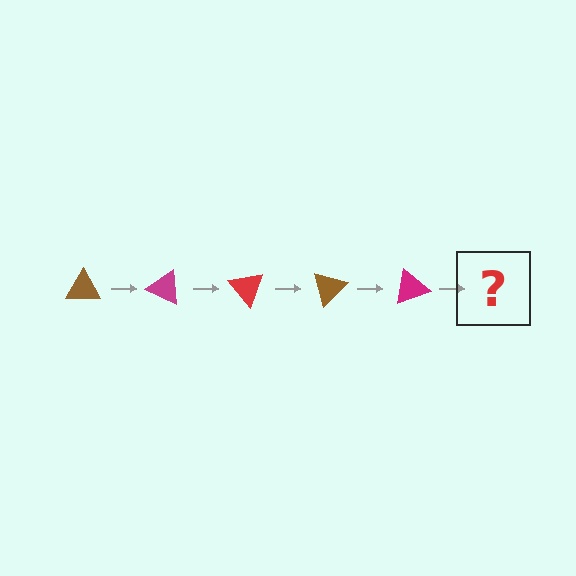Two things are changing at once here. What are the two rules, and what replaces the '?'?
The two rules are that it rotates 25 degrees each step and the color cycles through brown, magenta, and red. The '?' should be a red triangle, rotated 125 degrees from the start.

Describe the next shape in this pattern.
It should be a red triangle, rotated 125 degrees from the start.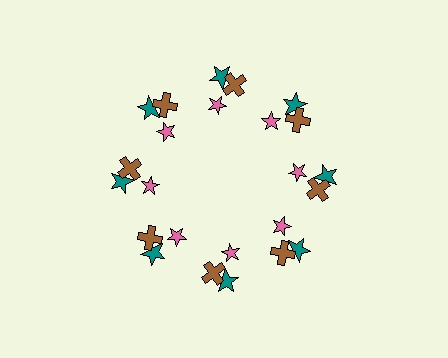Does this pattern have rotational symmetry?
Yes, this pattern has 8-fold rotational symmetry. It looks the same after rotating 45 degrees around the center.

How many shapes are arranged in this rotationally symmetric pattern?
There are 24 shapes, arranged in 8 groups of 3.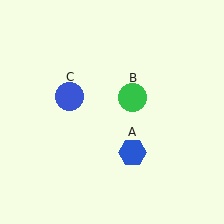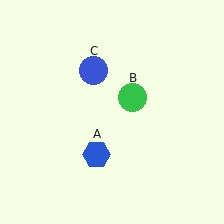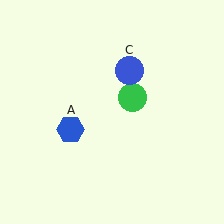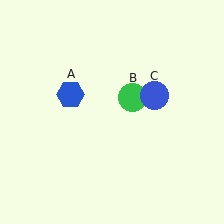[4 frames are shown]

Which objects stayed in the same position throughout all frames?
Green circle (object B) remained stationary.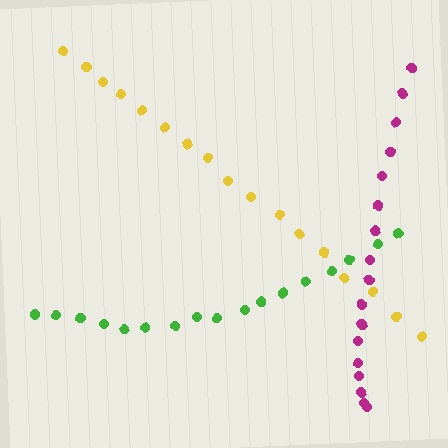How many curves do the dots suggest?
There are 3 distinct paths.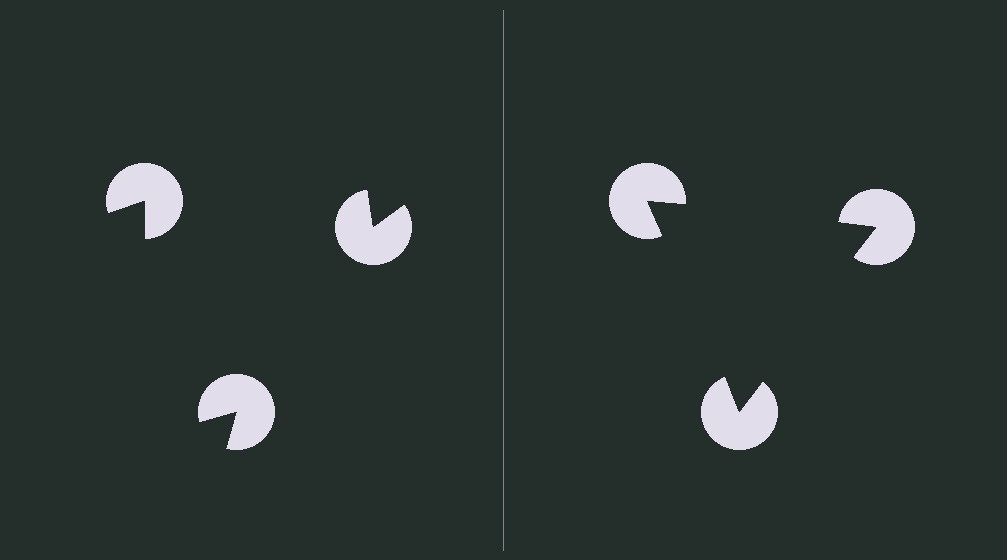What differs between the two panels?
The pac-man discs are positioned identically on both sides; only the wedge orientations differ. On the right they align to a triangle; on the left they are misaligned.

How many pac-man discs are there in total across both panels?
6 — 3 on each side.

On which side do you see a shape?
An illusory triangle appears on the right side. On the left side the wedge cuts are rotated, so no coherent shape forms.